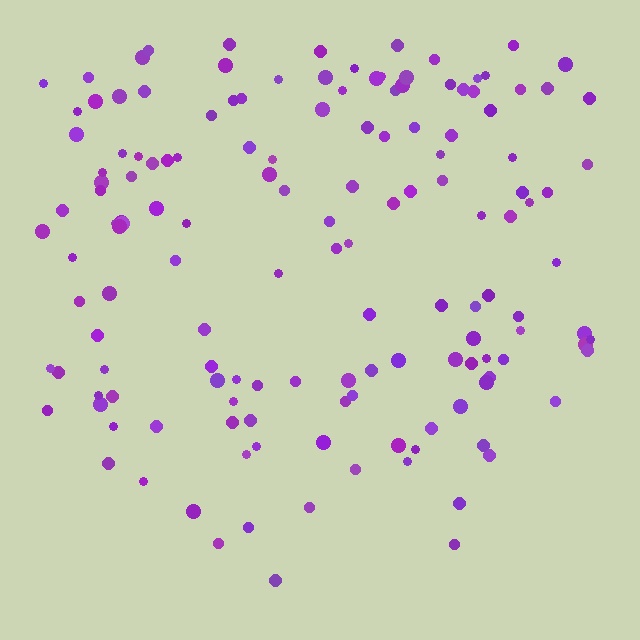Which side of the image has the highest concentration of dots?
The top.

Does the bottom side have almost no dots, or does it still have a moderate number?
Still a moderate number, just noticeably fewer than the top.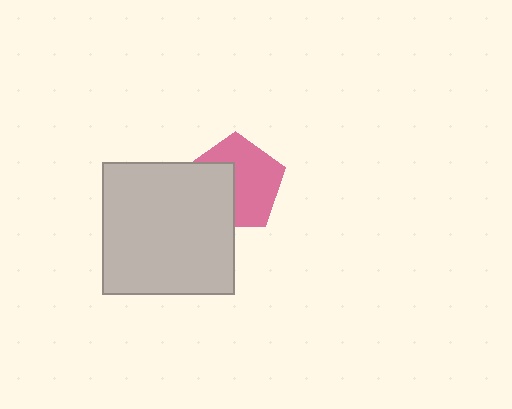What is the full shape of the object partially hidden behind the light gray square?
The partially hidden object is a pink pentagon.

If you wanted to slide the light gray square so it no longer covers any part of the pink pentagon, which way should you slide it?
Slide it toward the lower-left — that is the most direct way to separate the two shapes.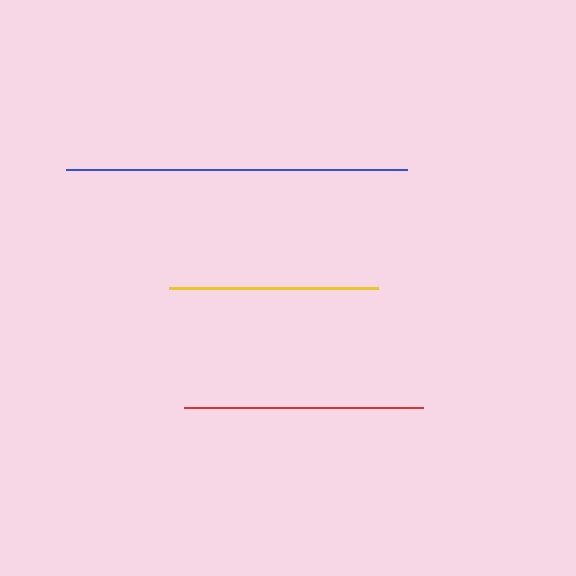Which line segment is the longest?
The blue line is the longest at approximately 341 pixels.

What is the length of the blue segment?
The blue segment is approximately 341 pixels long.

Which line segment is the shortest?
The yellow line is the shortest at approximately 209 pixels.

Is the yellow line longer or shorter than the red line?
The red line is longer than the yellow line.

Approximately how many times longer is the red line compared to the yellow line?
The red line is approximately 1.1 times the length of the yellow line.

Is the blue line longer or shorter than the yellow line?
The blue line is longer than the yellow line.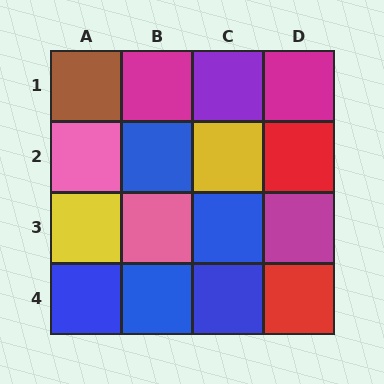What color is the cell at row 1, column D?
Magenta.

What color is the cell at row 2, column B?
Blue.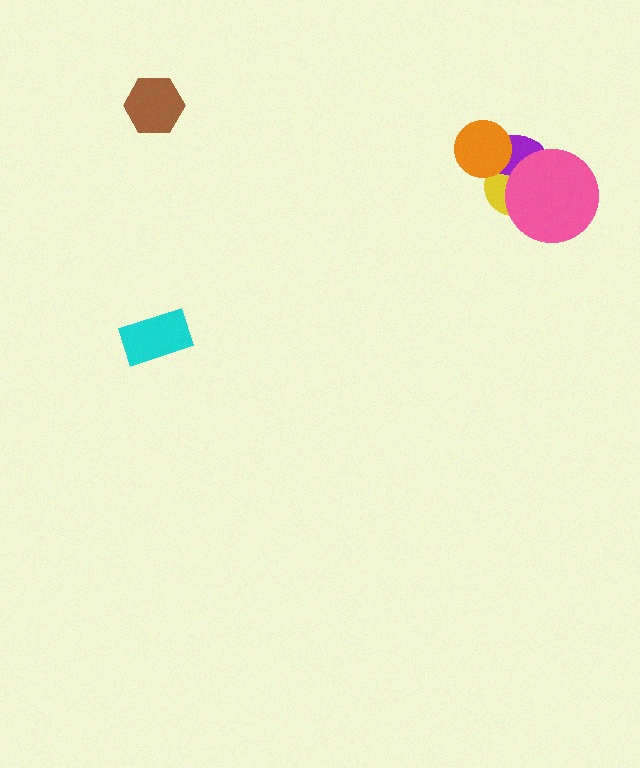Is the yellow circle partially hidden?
Yes, it is partially covered by another shape.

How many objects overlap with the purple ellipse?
3 objects overlap with the purple ellipse.